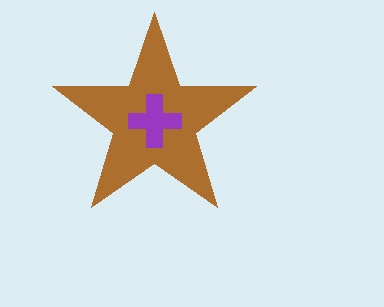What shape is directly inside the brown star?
The purple cross.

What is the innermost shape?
The purple cross.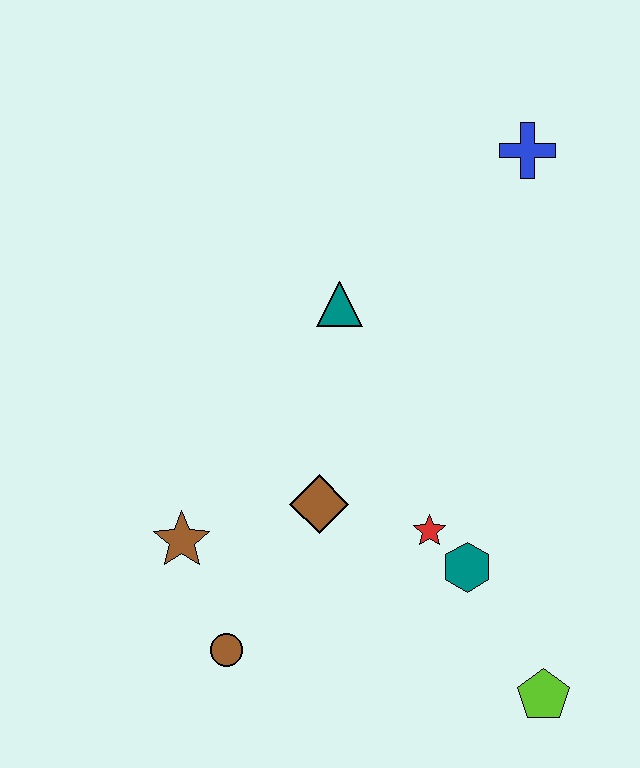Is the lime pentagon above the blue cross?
No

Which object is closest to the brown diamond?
The red star is closest to the brown diamond.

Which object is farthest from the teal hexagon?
The blue cross is farthest from the teal hexagon.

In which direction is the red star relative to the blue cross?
The red star is below the blue cross.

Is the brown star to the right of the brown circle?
No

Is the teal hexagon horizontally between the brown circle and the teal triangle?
No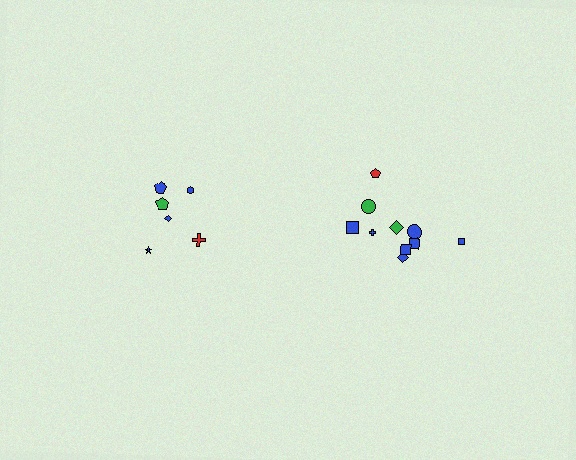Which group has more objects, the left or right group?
The right group.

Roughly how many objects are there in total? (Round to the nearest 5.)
Roughly 15 objects in total.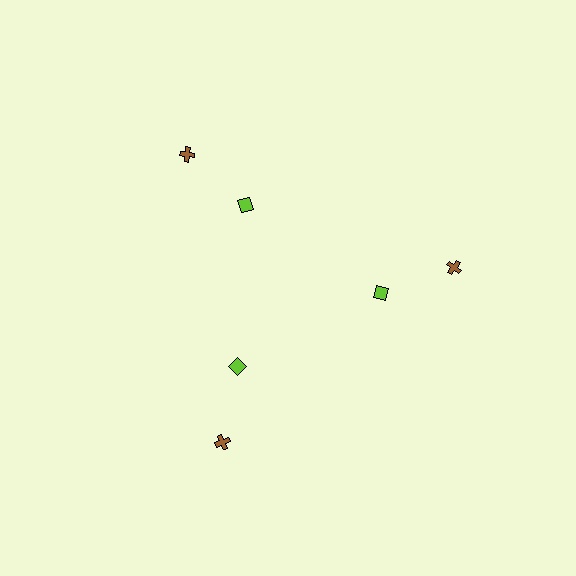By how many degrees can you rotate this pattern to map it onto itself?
The pattern maps onto itself every 120 degrees of rotation.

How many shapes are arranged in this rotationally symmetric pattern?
There are 6 shapes, arranged in 3 groups of 2.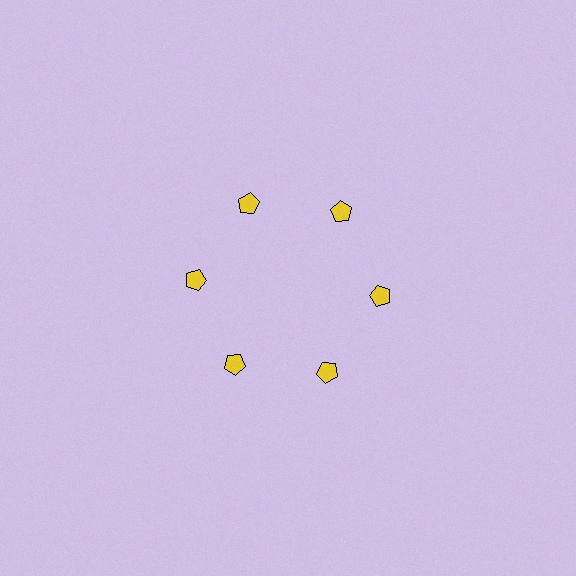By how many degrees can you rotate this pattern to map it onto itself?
The pattern maps onto itself every 60 degrees of rotation.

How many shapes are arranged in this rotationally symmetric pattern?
There are 6 shapes, arranged in 6 groups of 1.